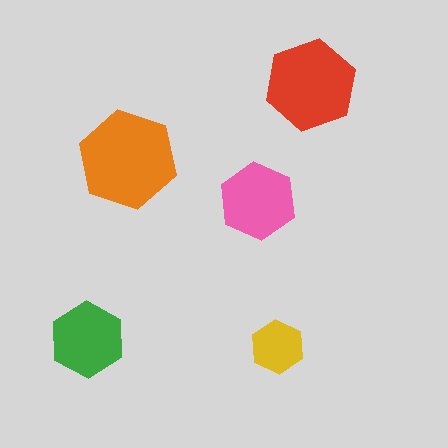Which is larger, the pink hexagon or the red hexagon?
The red one.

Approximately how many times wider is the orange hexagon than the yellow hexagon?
About 2 times wider.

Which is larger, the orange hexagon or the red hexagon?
The orange one.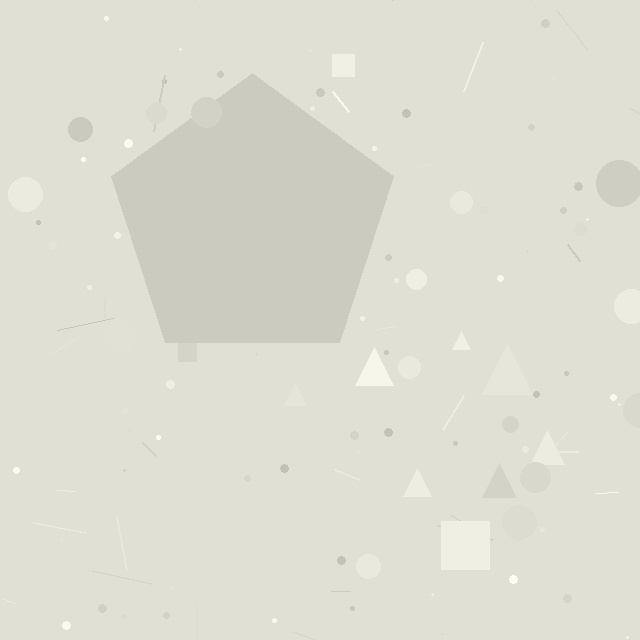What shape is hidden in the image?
A pentagon is hidden in the image.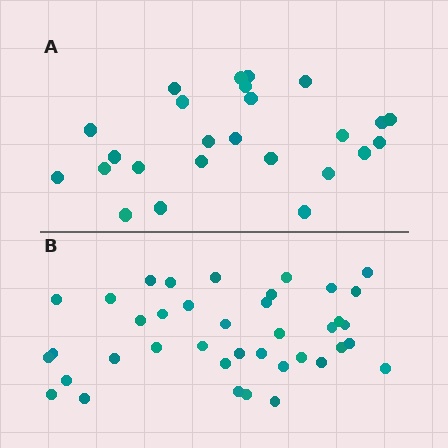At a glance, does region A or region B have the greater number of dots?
Region B (the bottom region) has more dots.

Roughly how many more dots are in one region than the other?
Region B has approximately 15 more dots than region A.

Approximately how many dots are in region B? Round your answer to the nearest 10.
About 40 dots. (The exact count is 39, which rounds to 40.)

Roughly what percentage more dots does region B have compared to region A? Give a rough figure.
About 55% more.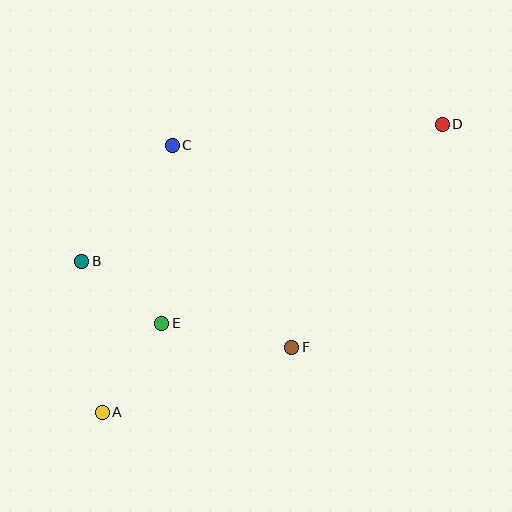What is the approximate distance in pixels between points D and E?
The distance between D and E is approximately 344 pixels.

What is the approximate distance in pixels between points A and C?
The distance between A and C is approximately 276 pixels.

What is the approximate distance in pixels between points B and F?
The distance between B and F is approximately 227 pixels.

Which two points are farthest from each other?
Points A and D are farthest from each other.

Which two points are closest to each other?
Points B and E are closest to each other.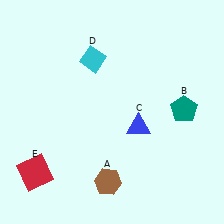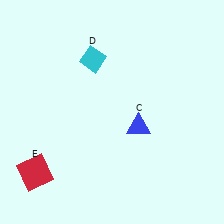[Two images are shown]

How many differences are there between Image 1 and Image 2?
There are 2 differences between the two images.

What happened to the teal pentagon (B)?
The teal pentagon (B) was removed in Image 2. It was in the top-right area of Image 1.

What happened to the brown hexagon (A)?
The brown hexagon (A) was removed in Image 2. It was in the bottom-left area of Image 1.